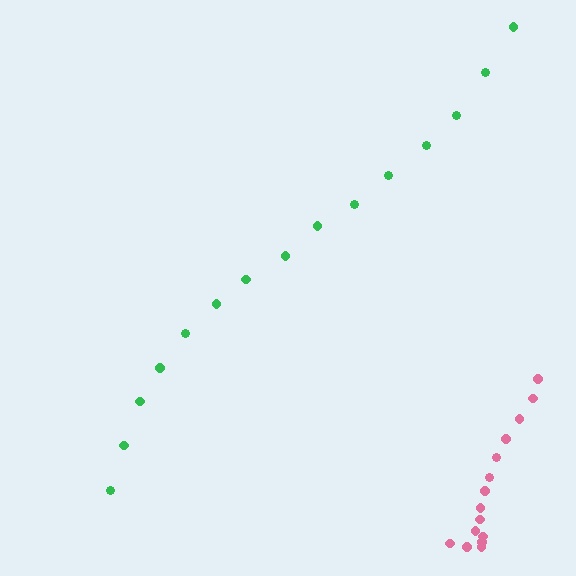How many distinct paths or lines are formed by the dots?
There are 2 distinct paths.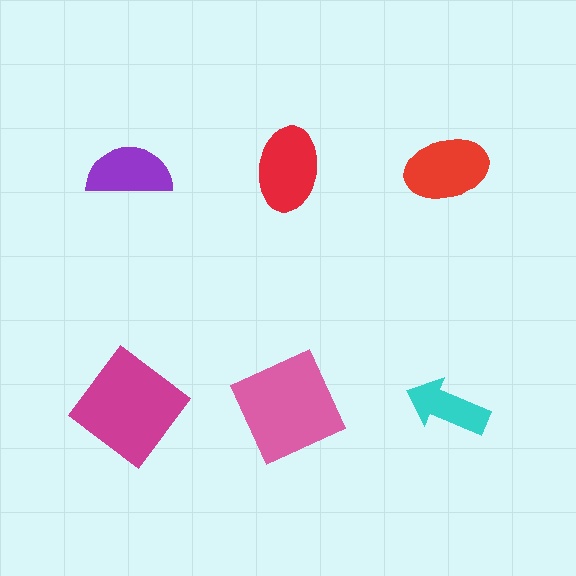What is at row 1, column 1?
A purple semicircle.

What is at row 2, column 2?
A pink square.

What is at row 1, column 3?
A red ellipse.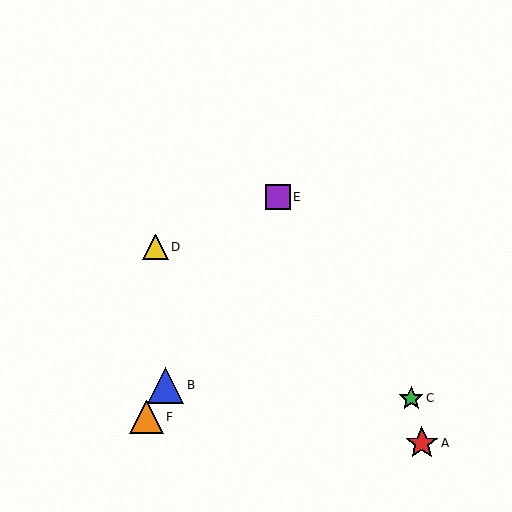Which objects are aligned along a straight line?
Objects B, E, F are aligned along a straight line.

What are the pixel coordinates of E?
Object E is at (278, 197).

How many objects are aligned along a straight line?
3 objects (B, E, F) are aligned along a straight line.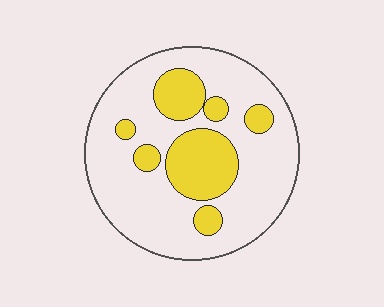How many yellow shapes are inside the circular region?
7.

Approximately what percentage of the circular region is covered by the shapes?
Approximately 25%.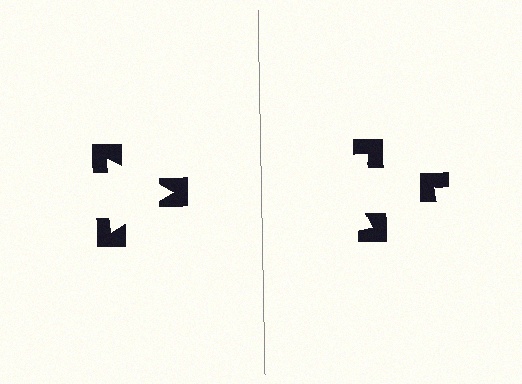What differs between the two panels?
The notched squares are positioned identically on both sides; only the wedge orientations differ. On the left they align to a triangle; on the right they are misaligned.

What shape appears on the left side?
An illusory triangle.